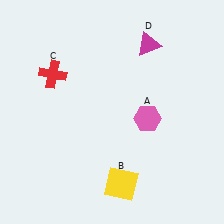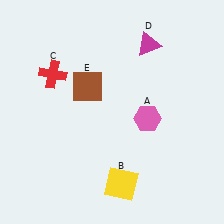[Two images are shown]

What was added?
A brown square (E) was added in Image 2.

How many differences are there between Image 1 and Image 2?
There is 1 difference between the two images.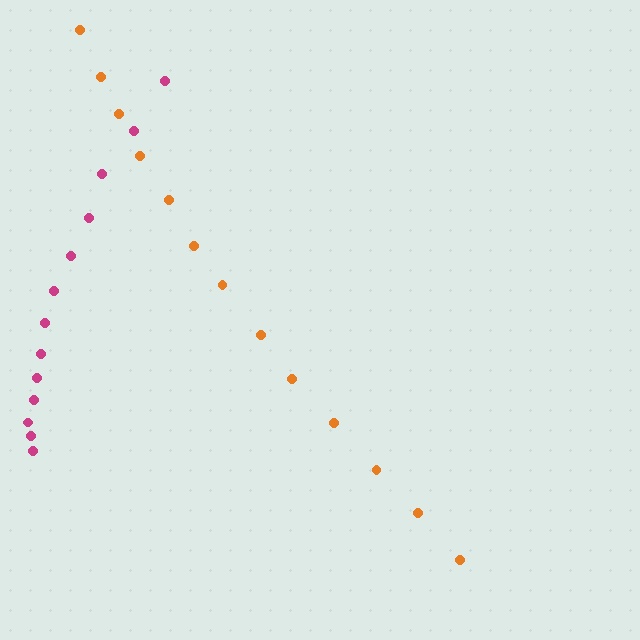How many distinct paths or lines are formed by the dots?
There are 2 distinct paths.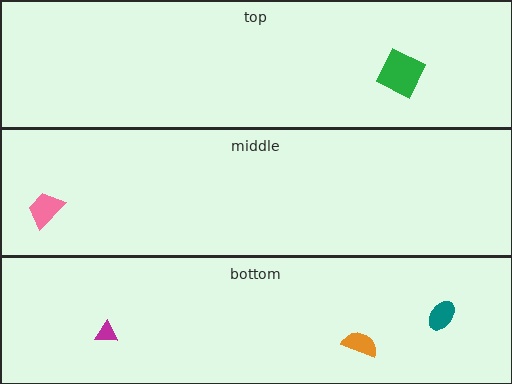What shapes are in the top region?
The green square.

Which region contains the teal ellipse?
The bottom region.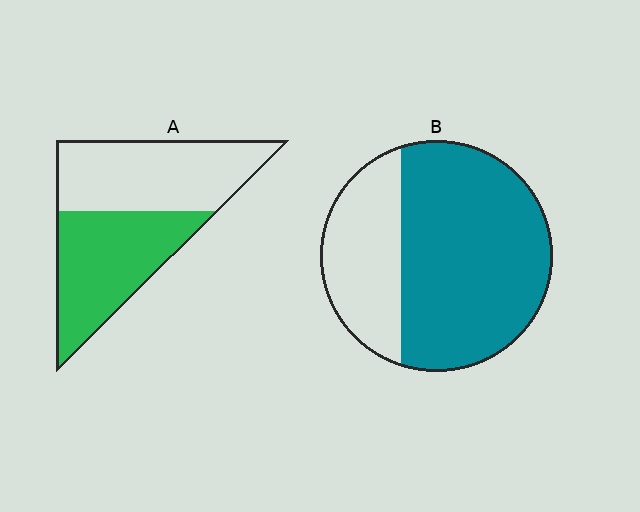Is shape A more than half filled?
Roughly half.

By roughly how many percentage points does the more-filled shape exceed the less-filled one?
By roughly 20 percentage points (B over A).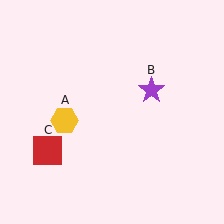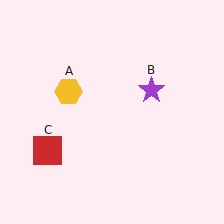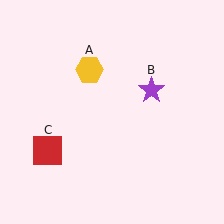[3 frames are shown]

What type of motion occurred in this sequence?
The yellow hexagon (object A) rotated clockwise around the center of the scene.